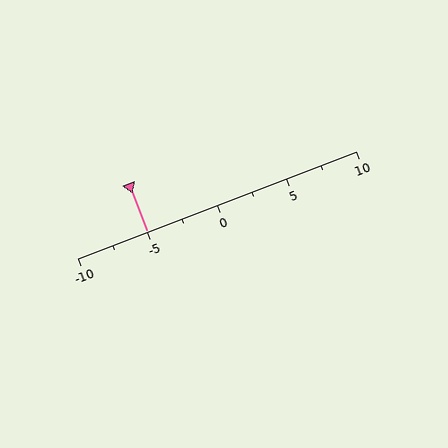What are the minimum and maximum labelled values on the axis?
The axis runs from -10 to 10.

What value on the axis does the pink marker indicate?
The marker indicates approximately -5.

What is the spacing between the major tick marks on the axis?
The major ticks are spaced 5 apart.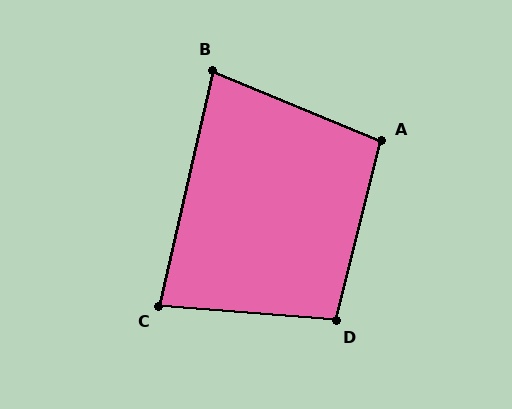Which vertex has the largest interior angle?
D, at approximately 100 degrees.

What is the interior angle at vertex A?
Approximately 98 degrees (obtuse).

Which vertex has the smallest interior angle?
B, at approximately 80 degrees.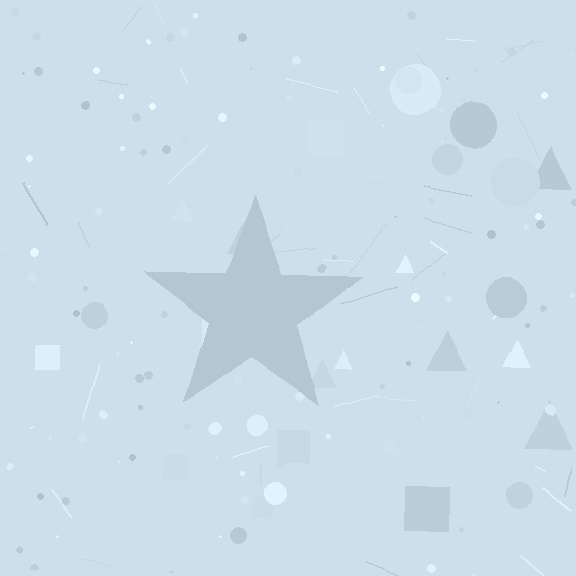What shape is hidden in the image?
A star is hidden in the image.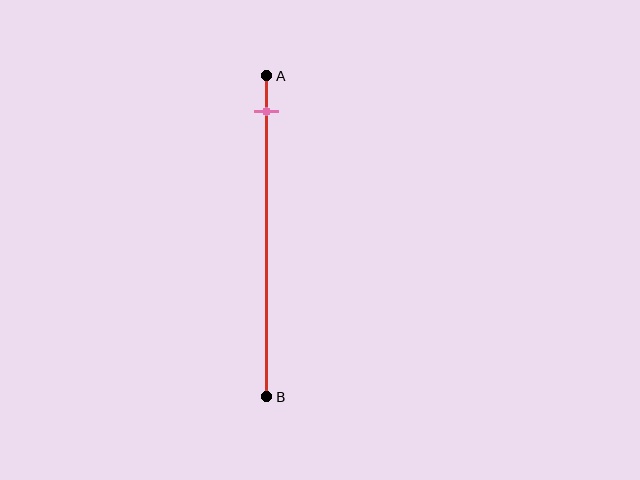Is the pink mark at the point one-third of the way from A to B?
No, the mark is at about 10% from A, not at the 33% one-third point.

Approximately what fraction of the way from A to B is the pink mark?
The pink mark is approximately 10% of the way from A to B.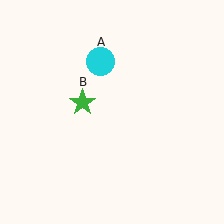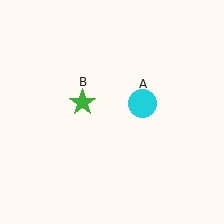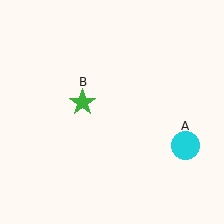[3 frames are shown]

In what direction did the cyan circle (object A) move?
The cyan circle (object A) moved down and to the right.